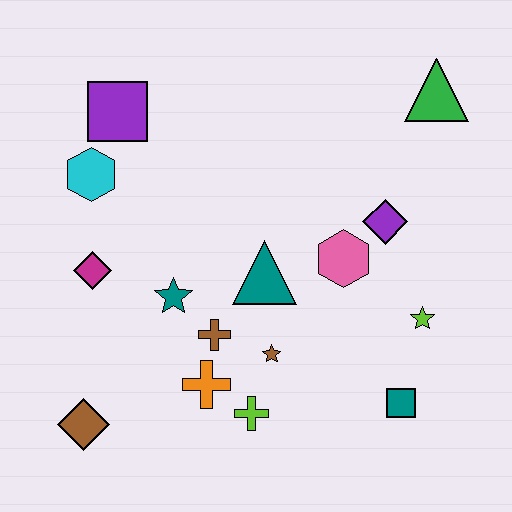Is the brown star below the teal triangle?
Yes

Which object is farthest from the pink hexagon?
The brown diamond is farthest from the pink hexagon.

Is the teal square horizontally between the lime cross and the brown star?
No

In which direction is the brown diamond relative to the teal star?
The brown diamond is below the teal star.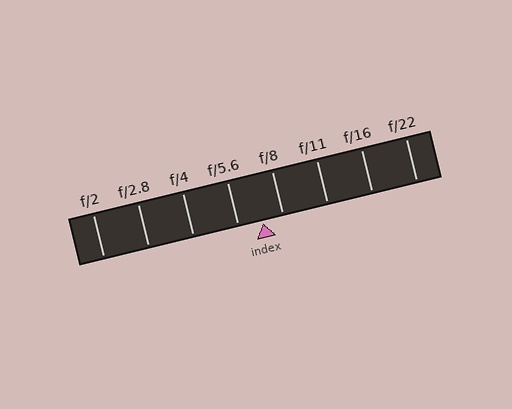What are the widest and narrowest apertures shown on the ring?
The widest aperture shown is f/2 and the narrowest is f/22.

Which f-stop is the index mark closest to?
The index mark is closest to f/8.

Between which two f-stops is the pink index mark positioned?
The index mark is between f/5.6 and f/8.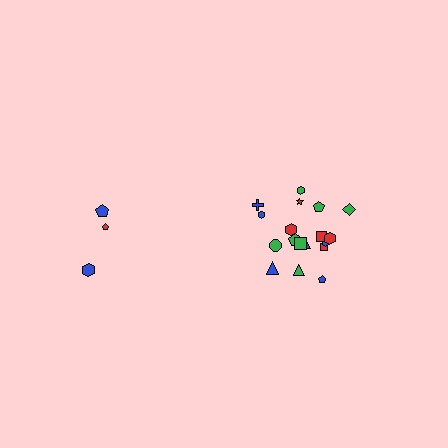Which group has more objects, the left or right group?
The right group.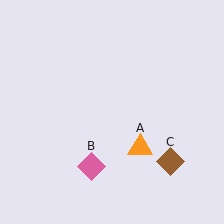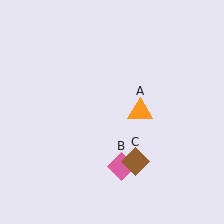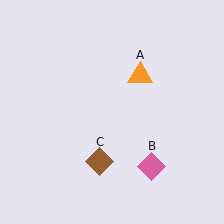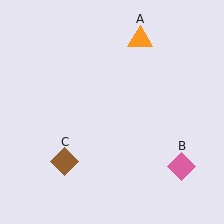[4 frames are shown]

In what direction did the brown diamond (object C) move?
The brown diamond (object C) moved left.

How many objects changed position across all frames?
3 objects changed position: orange triangle (object A), pink diamond (object B), brown diamond (object C).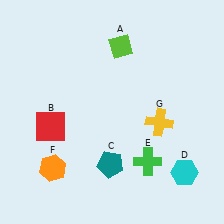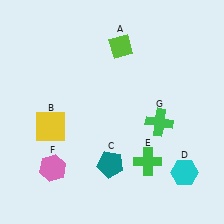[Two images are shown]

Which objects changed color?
B changed from red to yellow. F changed from orange to pink. G changed from yellow to green.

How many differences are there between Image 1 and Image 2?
There are 3 differences between the two images.